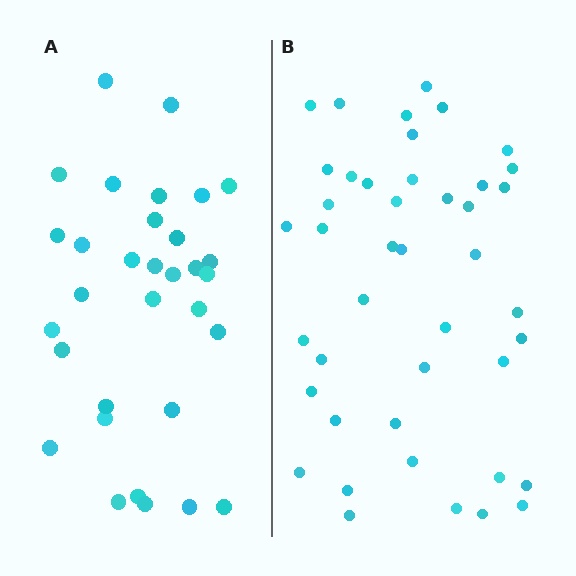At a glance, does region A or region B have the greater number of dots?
Region B (the right region) has more dots.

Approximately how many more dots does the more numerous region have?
Region B has roughly 12 or so more dots than region A.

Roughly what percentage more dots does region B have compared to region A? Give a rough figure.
About 35% more.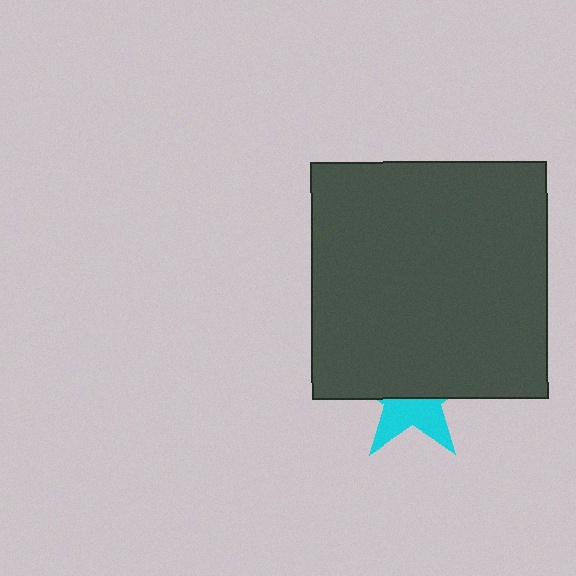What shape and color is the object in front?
The object in front is a dark gray square.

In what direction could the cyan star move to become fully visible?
The cyan star could move down. That would shift it out from behind the dark gray square entirely.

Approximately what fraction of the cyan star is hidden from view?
Roughly 57% of the cyan star is hidden behind the dark gray square.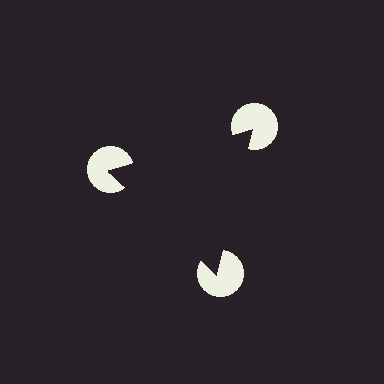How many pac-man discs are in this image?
There are 3 — one at each vertex of the illusory triangle.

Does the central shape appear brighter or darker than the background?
It typically appears slightly darker than the background, even though no actual brightness change is drawn.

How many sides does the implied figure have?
3 sides.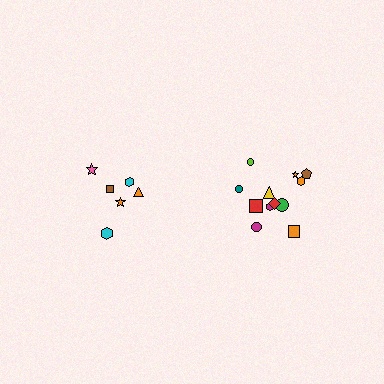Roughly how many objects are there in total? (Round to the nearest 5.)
Roughly 20 objects in total.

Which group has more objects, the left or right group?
The right group.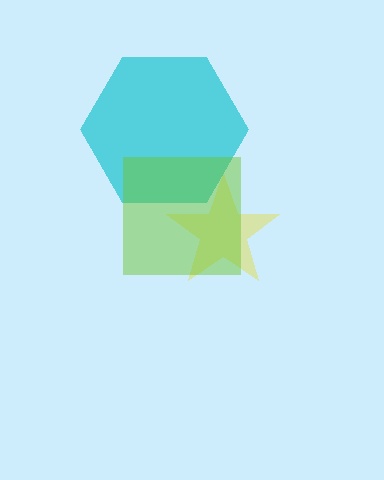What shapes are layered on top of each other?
The layered shapes are: a yellow star, a cyan hexagon, a lime square.